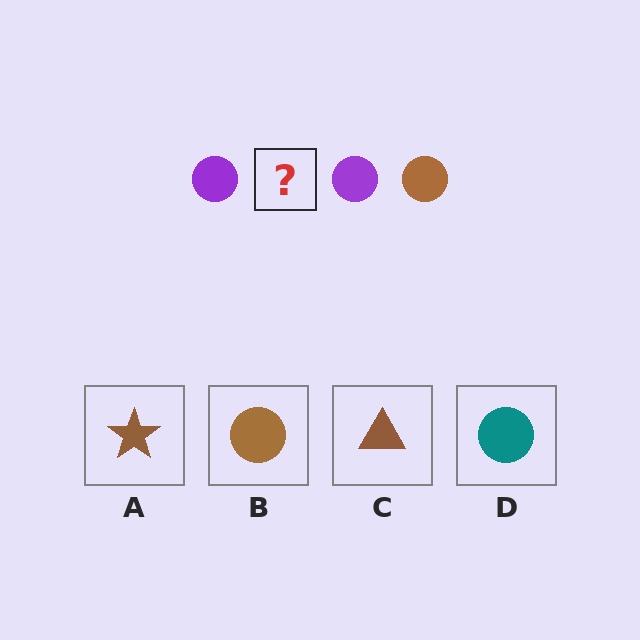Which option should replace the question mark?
Option B.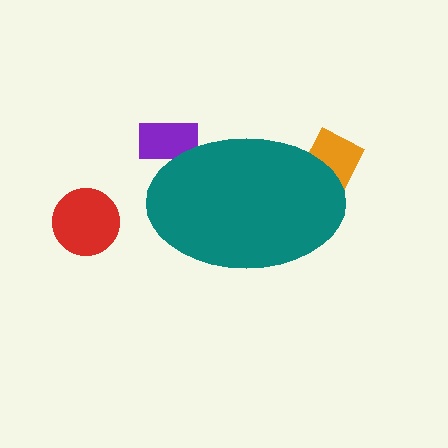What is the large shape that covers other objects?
A teal ellipse.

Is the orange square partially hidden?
Yes, the orange square is partially hidden behind the teal ellipse.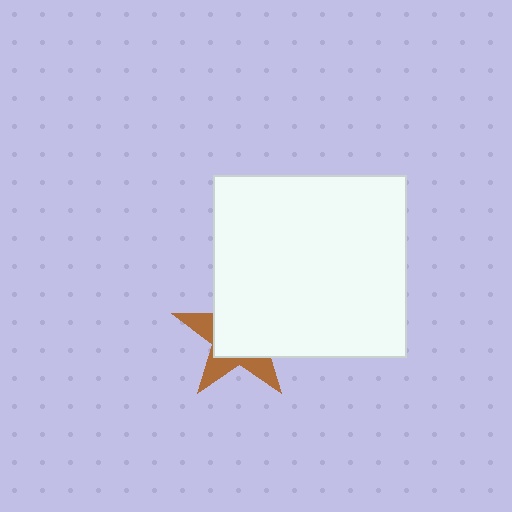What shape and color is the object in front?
The object in front is a white rectangle.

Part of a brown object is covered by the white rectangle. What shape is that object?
It is a star.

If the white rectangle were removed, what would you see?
You would see the complete brown star.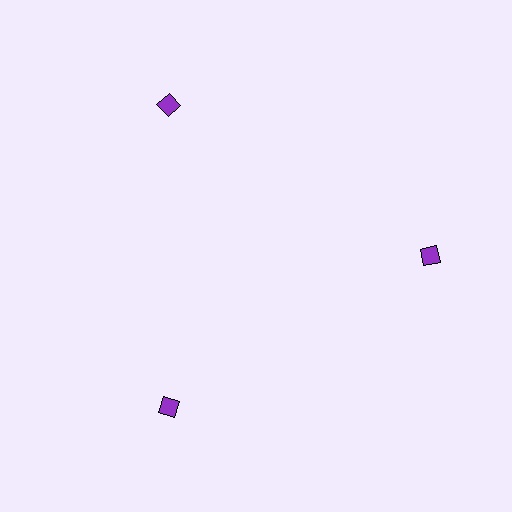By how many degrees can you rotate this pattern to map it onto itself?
The pattern maps onto itself every 120 degrees of rotation.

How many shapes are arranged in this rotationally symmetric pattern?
There are 3 shapes, arranged in 3 groups of 1.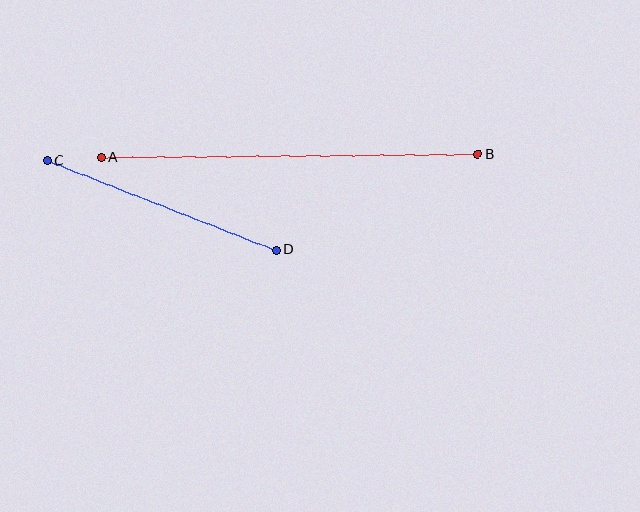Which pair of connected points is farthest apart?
Points A and B are farthest apart.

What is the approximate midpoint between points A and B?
The midpoint is at approximately (289, 156) pixels.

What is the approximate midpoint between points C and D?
The midpoint is at approximately (161, 205) pixels.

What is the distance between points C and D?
The distance is approximately 246 pixels.